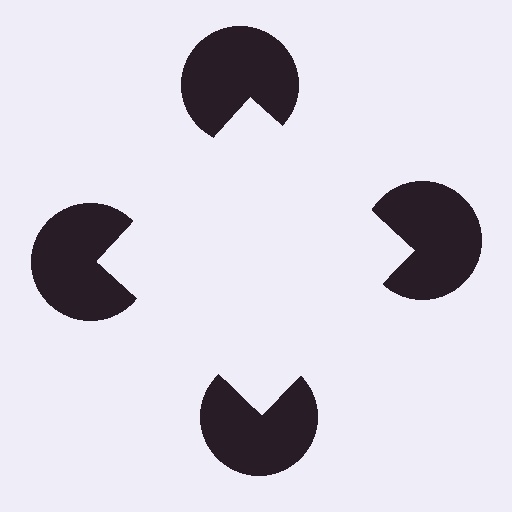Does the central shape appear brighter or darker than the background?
It typically appears slightly brighter than the background, even though no actual brightness change is drawn.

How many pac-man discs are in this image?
There are 4 — one at each vertex of the illusory square.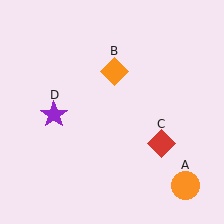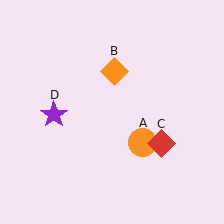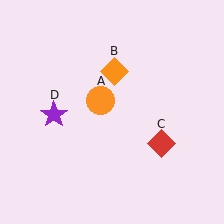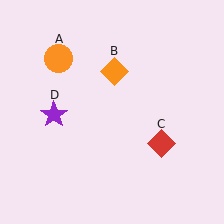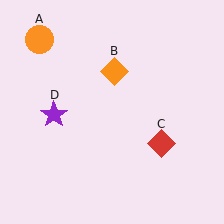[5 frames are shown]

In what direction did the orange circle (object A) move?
The orange circle (object A) moved up and to the left.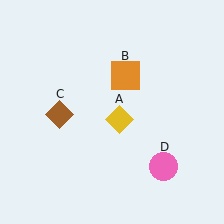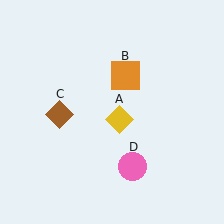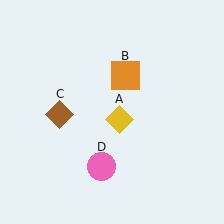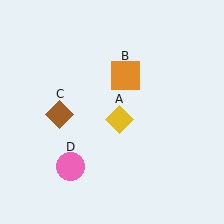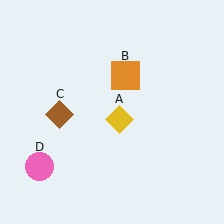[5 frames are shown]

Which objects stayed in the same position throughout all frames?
Yellow diamond (object A) and orange square (object B) and brown diamond (object C) remained stationary.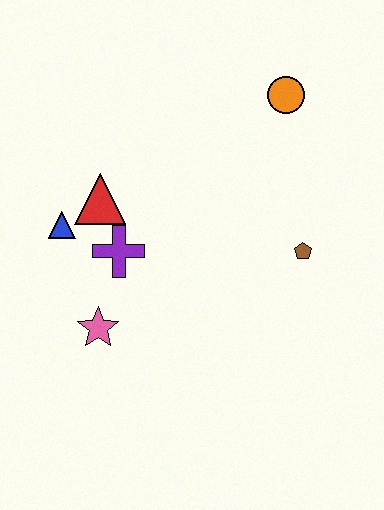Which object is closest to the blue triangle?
The red triangle is closest to the blue triangle.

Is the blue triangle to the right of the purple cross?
No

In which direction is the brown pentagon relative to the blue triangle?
The brown pentagon is to the right of the blue triangle.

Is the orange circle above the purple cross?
Yes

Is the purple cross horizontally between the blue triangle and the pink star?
No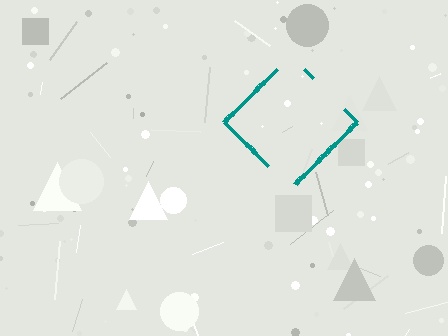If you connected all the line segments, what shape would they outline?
They would outline a diamond.